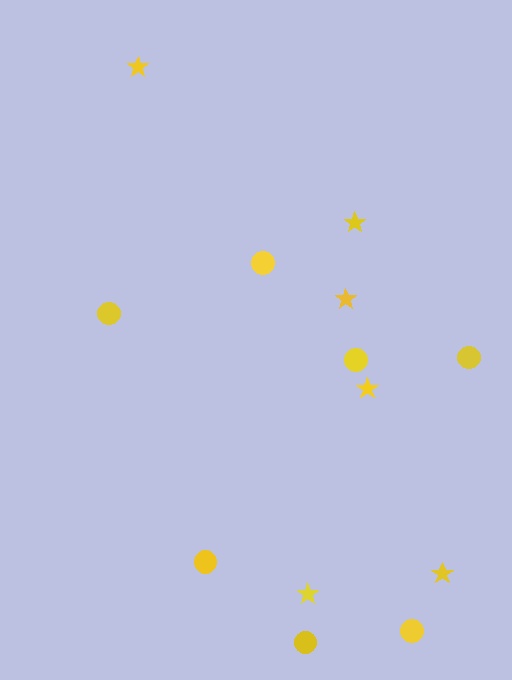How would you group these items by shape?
There are 2 groups: one group of stars (6) and one group of circles (7).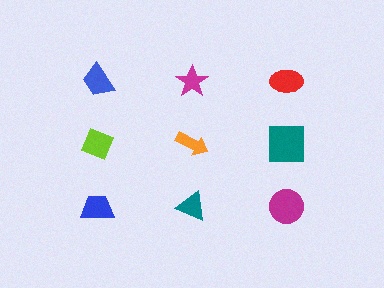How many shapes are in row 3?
3 shapes.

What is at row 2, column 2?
An orange arrow.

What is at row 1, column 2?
A magenta star.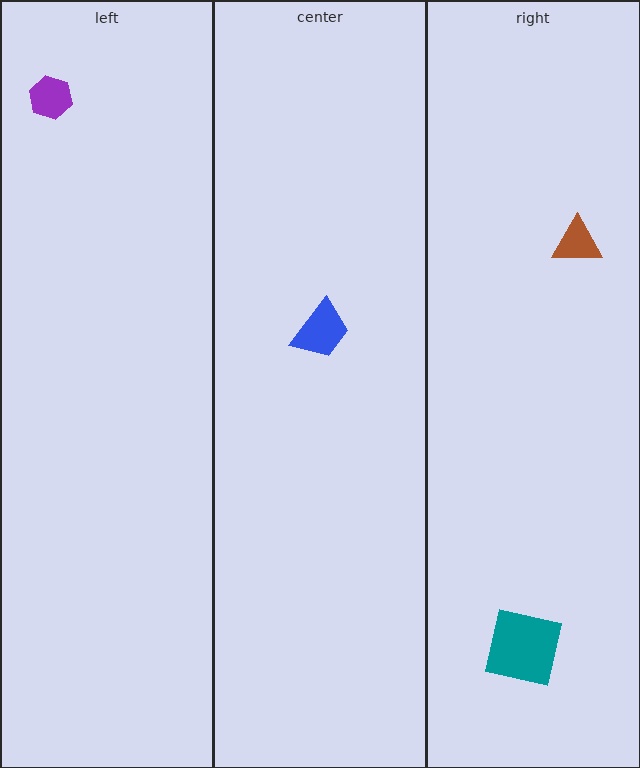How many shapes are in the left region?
1.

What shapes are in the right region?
The brown triangle, the teal square.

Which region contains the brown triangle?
The right region.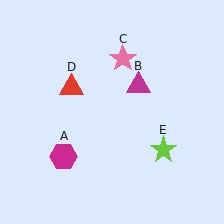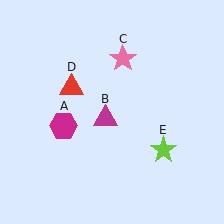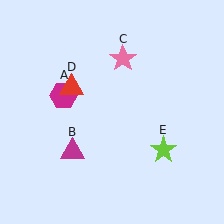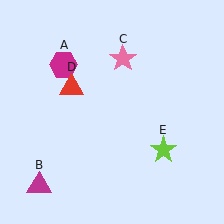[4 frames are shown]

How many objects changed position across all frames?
2 objects changed position: magenta hexagon (object A), magenta triangle (object B).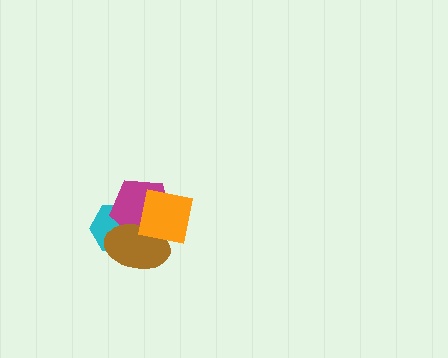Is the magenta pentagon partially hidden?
Yes, it is partially covered by another shape.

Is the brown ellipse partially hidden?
Yes, it is partially covered by another shape.